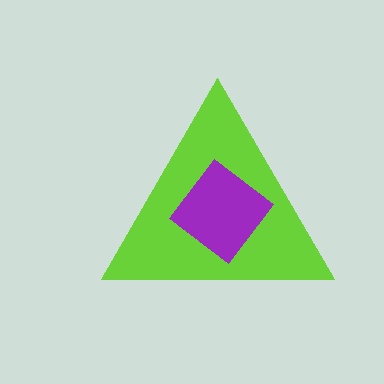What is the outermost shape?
The lime triangle.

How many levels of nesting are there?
2.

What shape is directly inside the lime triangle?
The purple diamond.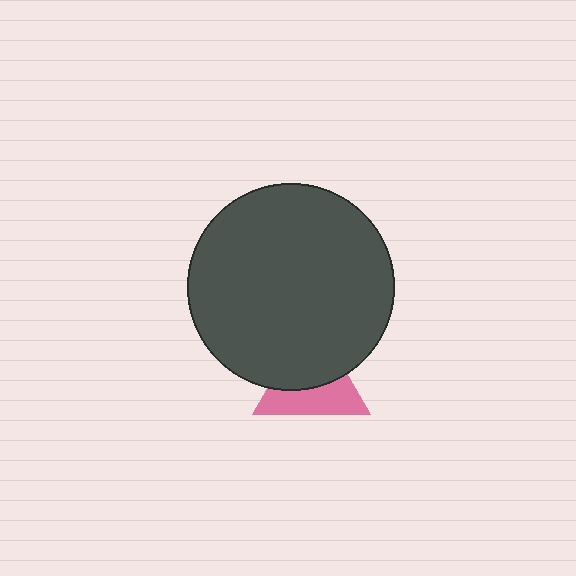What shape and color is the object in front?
The object in front is a dark gray circle.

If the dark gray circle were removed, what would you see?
You would see the complete pink triangle.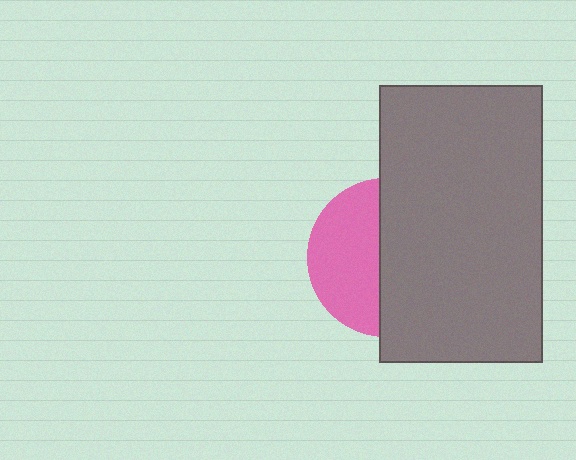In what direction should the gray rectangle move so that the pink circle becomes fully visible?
The gray rectangle should move right. That is the shortest direction to clear the overlap and leave the pink circle fully visible.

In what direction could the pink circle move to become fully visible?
The pink circle could move left. That would shift it out from behind the gray rectangle entirely.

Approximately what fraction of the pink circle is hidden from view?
Roughly 55% of the pink circle is hidden behind the gray rectangle.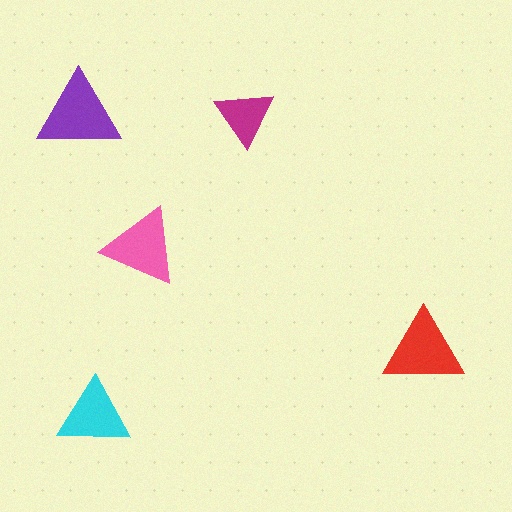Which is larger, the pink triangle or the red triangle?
The red one.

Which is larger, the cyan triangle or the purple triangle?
The purple one.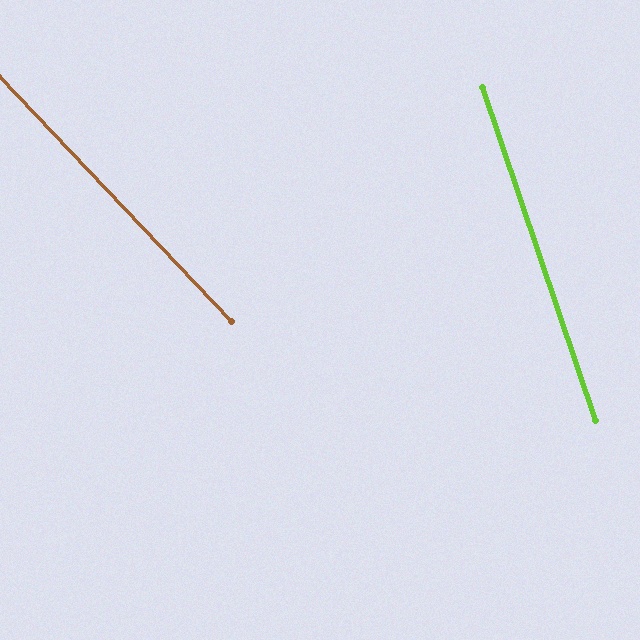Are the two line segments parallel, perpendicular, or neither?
Neither parallel nor perpendicular — they differ by about 25°.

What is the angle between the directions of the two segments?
Approximately 25 degrees.